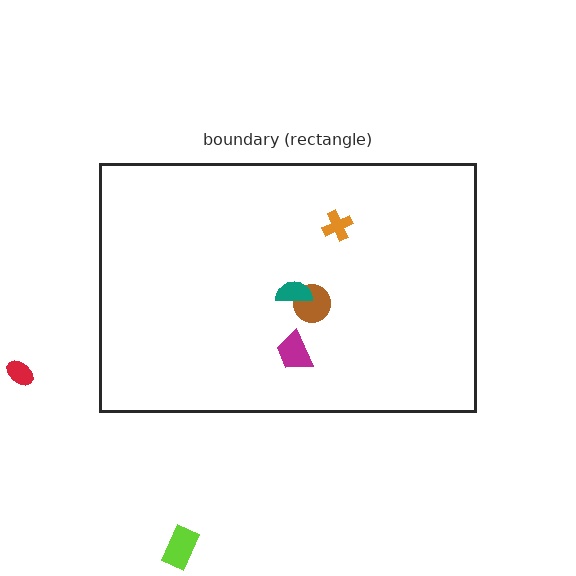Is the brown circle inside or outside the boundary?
Inside.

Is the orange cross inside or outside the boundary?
Inside.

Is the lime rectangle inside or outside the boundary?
Outside.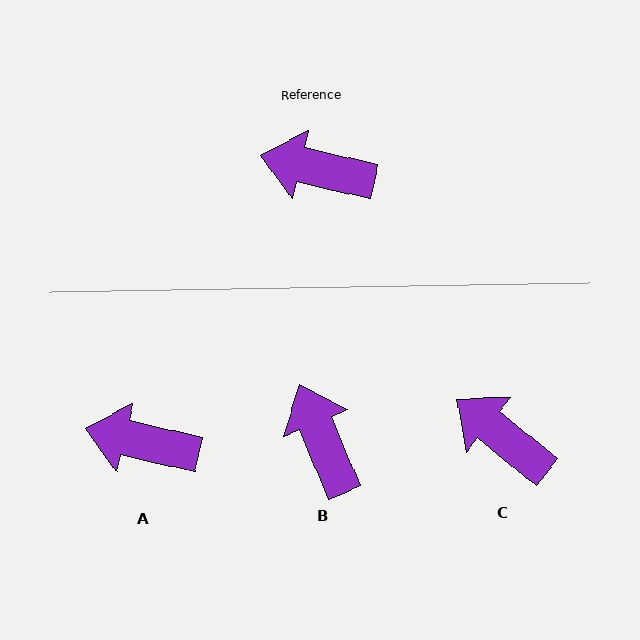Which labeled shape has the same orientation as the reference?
A.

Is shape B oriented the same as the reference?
No, it is off by about 54 degrees.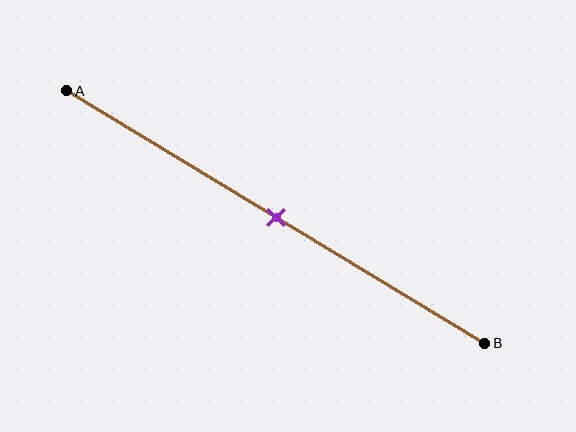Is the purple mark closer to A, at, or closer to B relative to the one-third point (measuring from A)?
The purple mark is closer to point B than the one-third point of segment AB.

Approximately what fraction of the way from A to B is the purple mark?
The purple mark is approximately 50% of the way from A to B.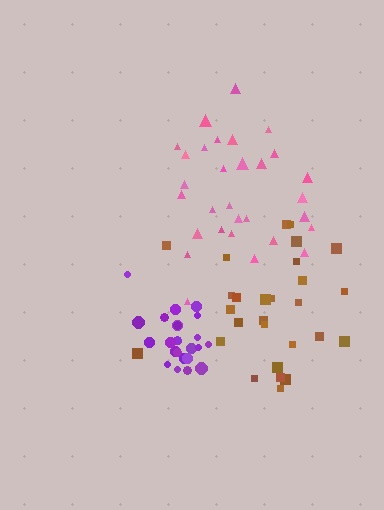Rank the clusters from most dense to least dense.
purple, pink, brown.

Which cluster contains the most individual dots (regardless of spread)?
Pink (30).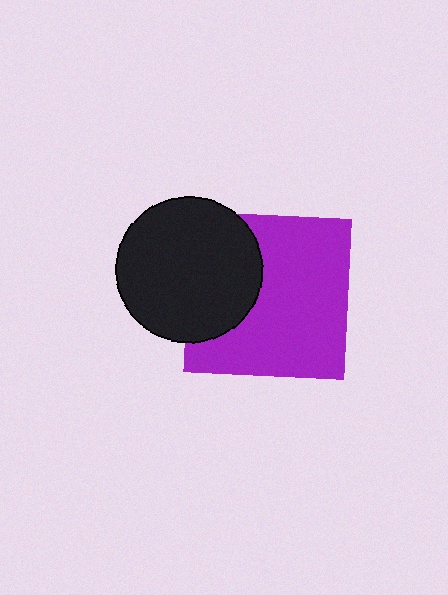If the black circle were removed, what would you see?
You would see the complete purple square.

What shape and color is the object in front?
The object in front is a black circle.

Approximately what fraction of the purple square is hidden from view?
Roughly 32% of the purple square is hidden behind the black circle.